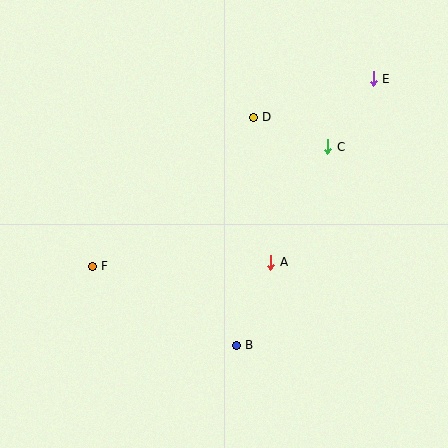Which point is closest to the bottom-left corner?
Point F is closest to the bottom-left corner.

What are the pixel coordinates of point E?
Point E is at (373, 79).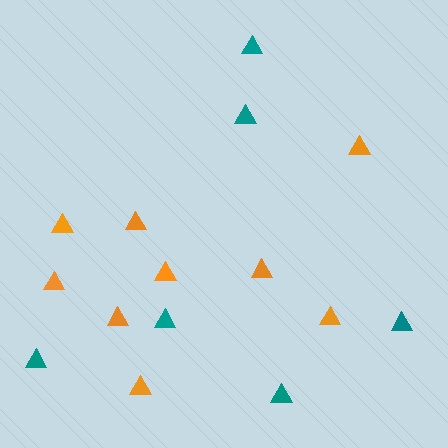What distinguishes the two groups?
There are 2 groups: one group of orange triangles (9) and one group of teal triangles (6).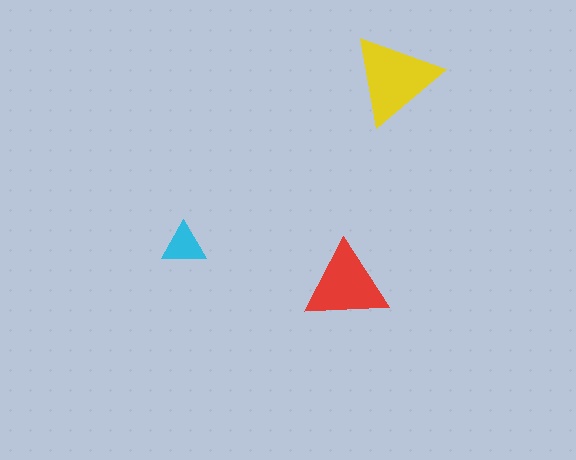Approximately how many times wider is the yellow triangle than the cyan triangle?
About 2 times wider.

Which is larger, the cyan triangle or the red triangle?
The red one.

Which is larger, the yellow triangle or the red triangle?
The yellow one.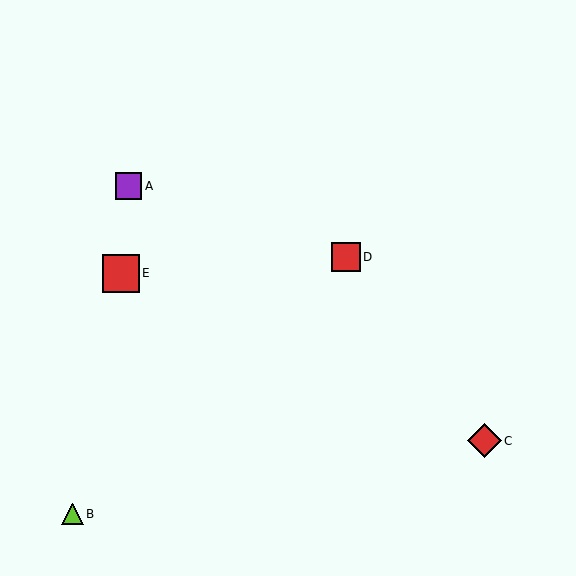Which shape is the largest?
The red square (labeled E) is the largest.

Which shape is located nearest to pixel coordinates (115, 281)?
The red square (labeled E) at (121, 273) is nearest to that location.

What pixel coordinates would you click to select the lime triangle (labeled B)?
Click at (73, 514) to select the lime triangle B.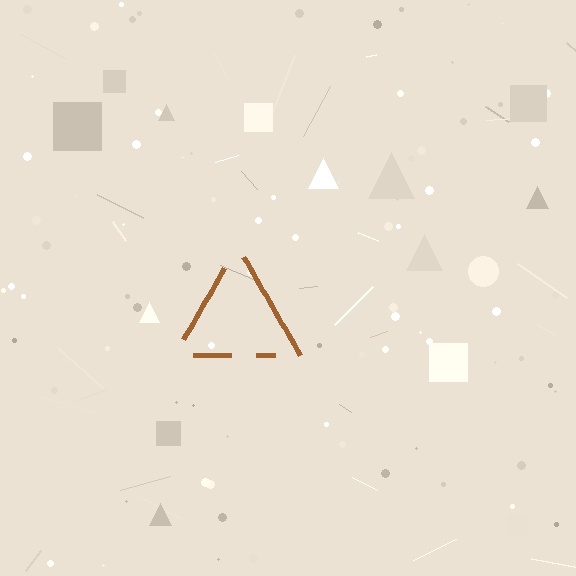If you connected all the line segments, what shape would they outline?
They would outline a triangle.